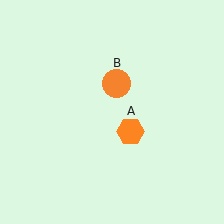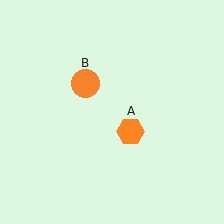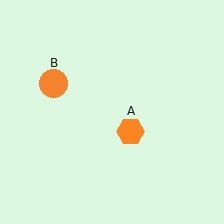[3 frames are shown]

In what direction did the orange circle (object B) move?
The orange circle (object B) moved left.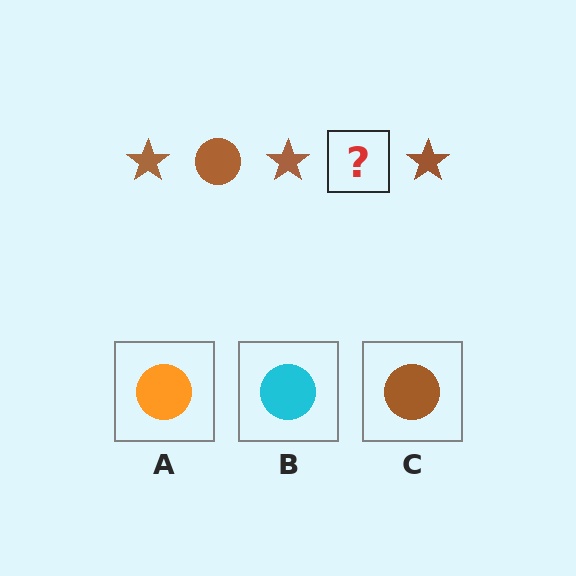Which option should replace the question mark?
Option C.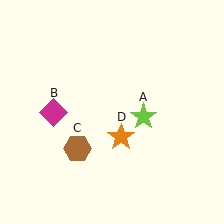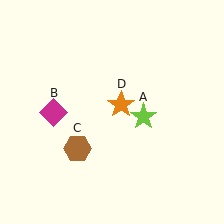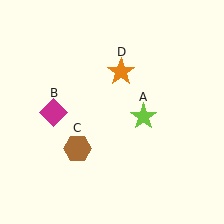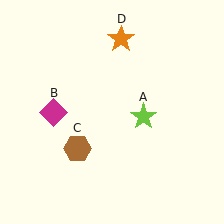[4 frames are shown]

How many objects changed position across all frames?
1 object changed position: orange star (object D).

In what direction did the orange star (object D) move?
The orange star (object D) moved up.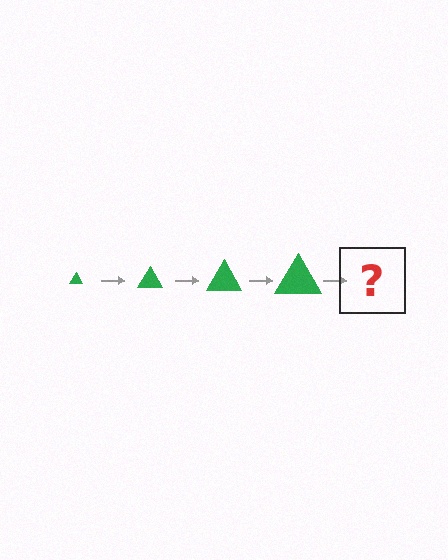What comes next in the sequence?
The next element should be a green triangle, larger than the previous one.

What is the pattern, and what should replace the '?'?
The pattern is that the triangle gets progressively larger each step. The '?' should be a green triangle, larger than the previous one.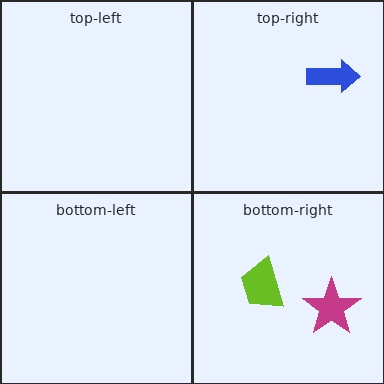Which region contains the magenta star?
The bottom-right region.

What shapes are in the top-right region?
The blue arrow.